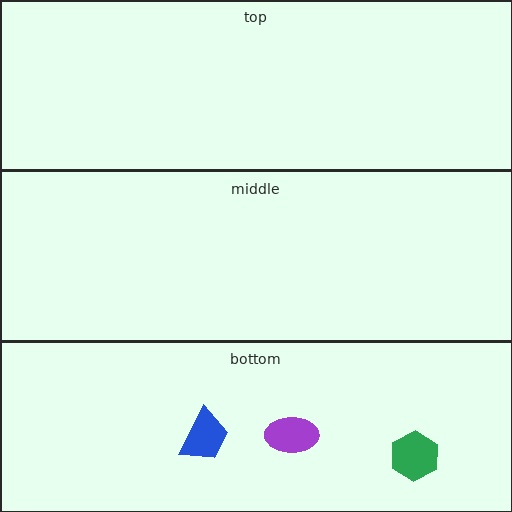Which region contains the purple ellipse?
The bottom region.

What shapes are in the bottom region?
The green hexagon, the purple ellipse, the blue trapezoid.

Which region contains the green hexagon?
The bottom region.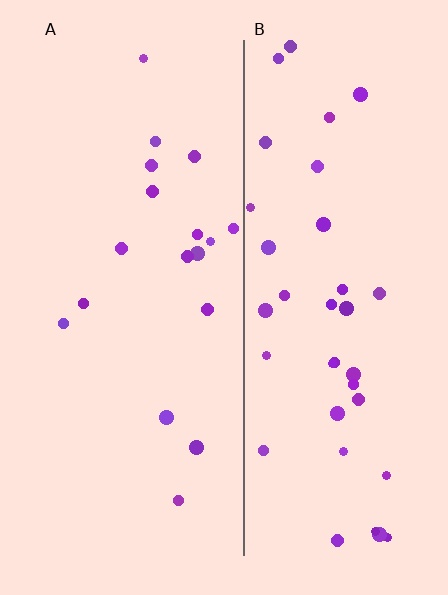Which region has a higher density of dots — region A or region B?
B (the right).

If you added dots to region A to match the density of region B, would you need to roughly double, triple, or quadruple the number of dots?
Approximately double.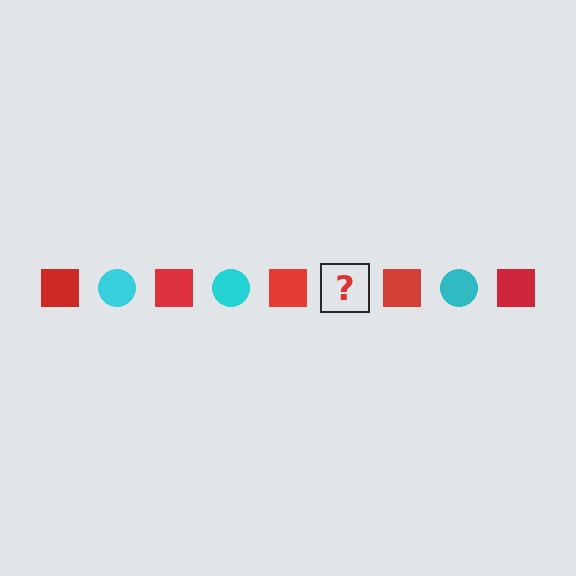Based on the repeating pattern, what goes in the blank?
The blank should be a cyan circle.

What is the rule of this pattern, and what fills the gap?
The rule is that the pattern alternates between red square and cyan circle. The gap should be filled with a cyan circle.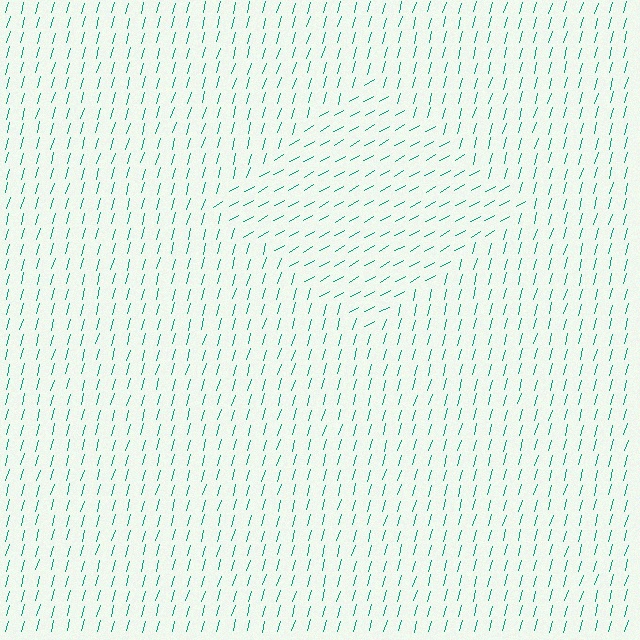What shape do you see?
I see a diamond.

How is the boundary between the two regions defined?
The boundary is defined purely by a change in line orientation (approximately 45 degrees difference). All lines are the same color and thickness.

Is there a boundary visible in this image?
Yes, there is a texture boundary formed by a change in line orientation.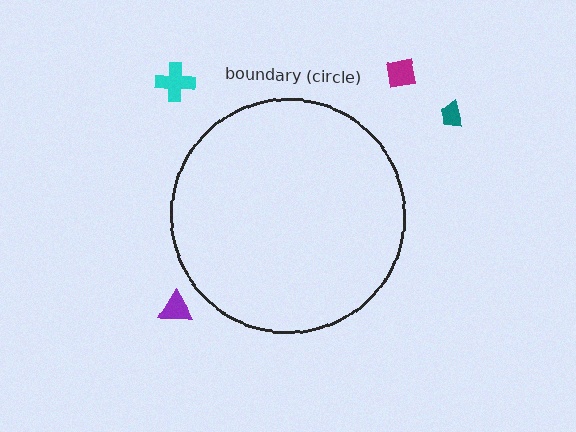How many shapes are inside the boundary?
0 inside, 4 outside.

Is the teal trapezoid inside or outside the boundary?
Outside.